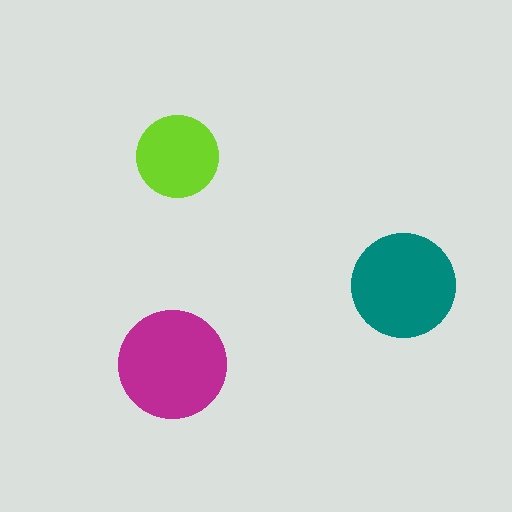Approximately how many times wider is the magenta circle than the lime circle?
About 1.5 times wider.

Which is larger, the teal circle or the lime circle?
The teal one.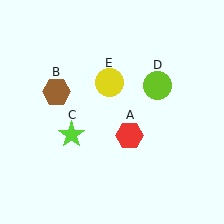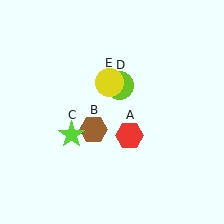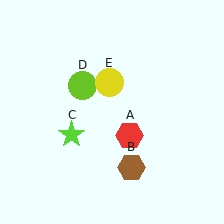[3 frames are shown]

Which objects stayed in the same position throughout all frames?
Red hexagon (object A) and lime star (object C) and yellow circle (object E) remained stationary.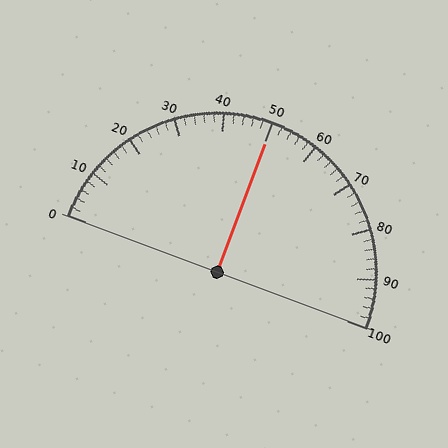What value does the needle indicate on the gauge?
The needle indicates approximately 50.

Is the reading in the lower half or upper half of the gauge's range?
The reading is in the upper half of the range (0 to 100).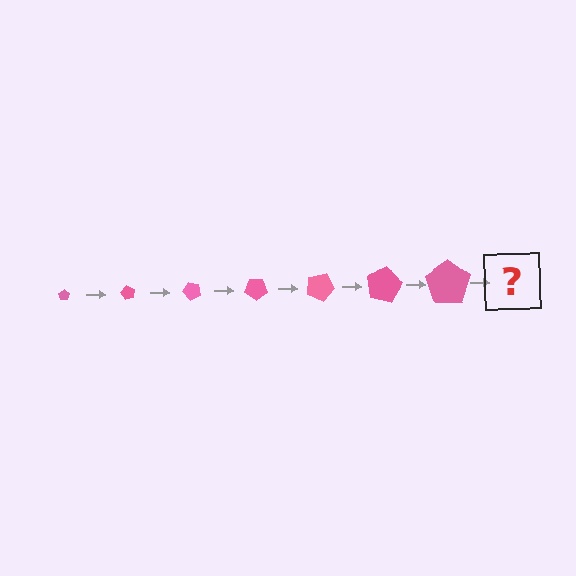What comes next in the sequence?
The next element should be a pentagon, larger than the previous one and rotated 420 degrees from the start.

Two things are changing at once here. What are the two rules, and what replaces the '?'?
The two rules are that the pentagon grows larger each step and it rotates 60 degrees each step. The '?' should be a pentagon, larger than the previous one and rotated 420 degrees from the start.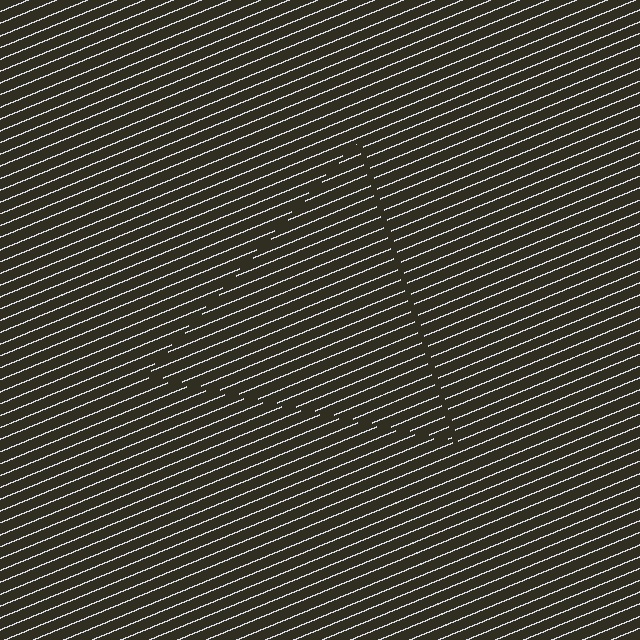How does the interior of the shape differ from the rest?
The interior of the shape contains the same grating, shifted by half a period — the contour is defined by the phase discontinuity where line-ends from the inner and outer gratings abut.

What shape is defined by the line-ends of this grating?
An illusory triangle. The interior of the shape contains the same grating, shifted by half a period — the contour is defined by the phase discontinuity where line-ends from the inner and outer gratings abut.